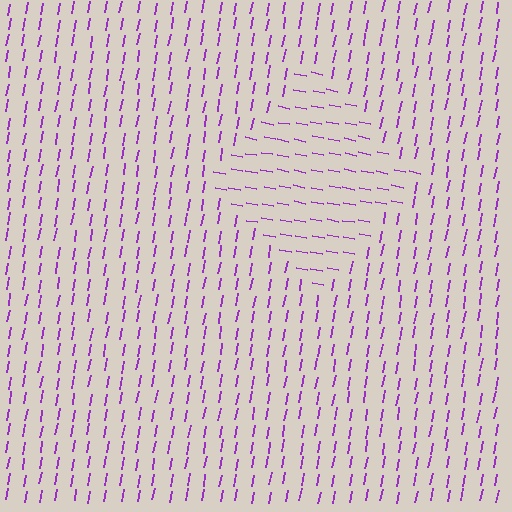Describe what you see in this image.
The image is filled with small purple line segments. A diamond region in the image has lines oriented differently from the surrounding lines, creating a visible texture boundary.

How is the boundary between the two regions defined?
The boundary is defined purely by a change in line orientation (approximately 90 degrees difference). All lines are the same color and thickness.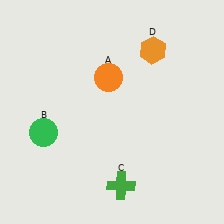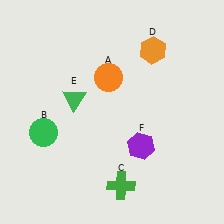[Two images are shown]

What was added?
A green triangle (E), a purple hexagon (F) were added in Image 2.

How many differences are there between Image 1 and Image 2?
There are 2 differences between the two images.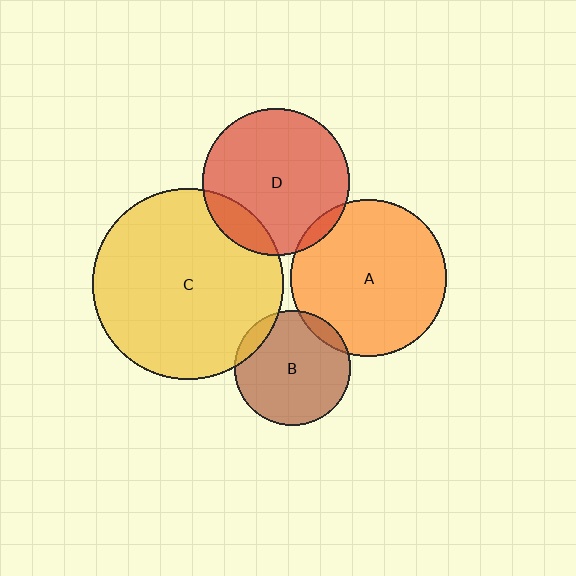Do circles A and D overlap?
Yes.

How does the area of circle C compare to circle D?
Approximately 1.7 times.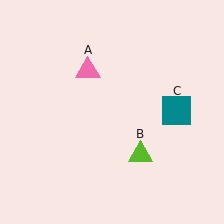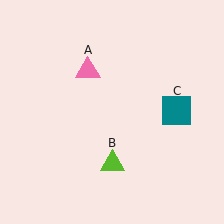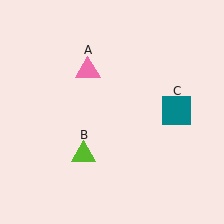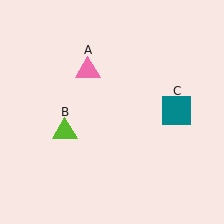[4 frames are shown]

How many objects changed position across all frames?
1 object changed position: lime triangle (object B).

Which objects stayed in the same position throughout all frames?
Pink triangle (object A) and teal square (object C) remained stationary.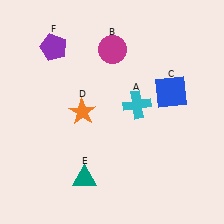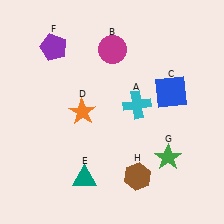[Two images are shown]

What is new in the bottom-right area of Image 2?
A green star (G) was added in the bottom-right area of Image 2.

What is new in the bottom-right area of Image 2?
A brown hexagon (H) was added in the bottom-right area of Image 2.